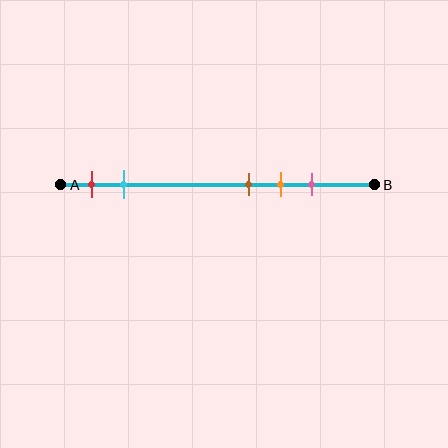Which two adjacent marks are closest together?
The brown and orange marks are the closest adjacent pair.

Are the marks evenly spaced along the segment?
No, the marks are not evenly spaced.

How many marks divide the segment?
There are 5 marks dividing the segment.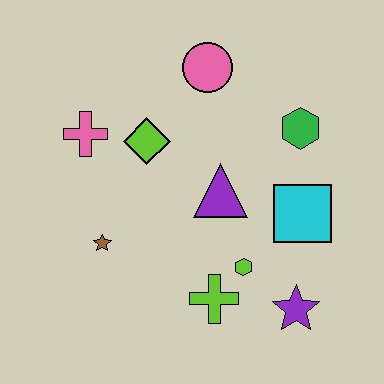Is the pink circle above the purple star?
Yes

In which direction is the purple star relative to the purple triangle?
The purple star is below the purple triangle.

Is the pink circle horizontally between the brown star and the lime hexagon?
Yes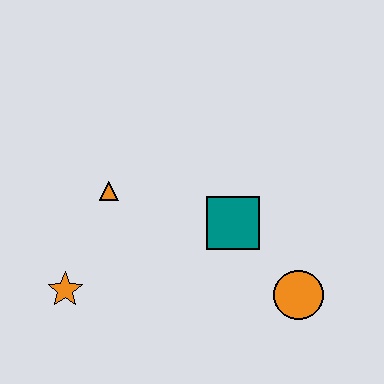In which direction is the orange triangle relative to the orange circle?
The orange triangle is to the left of the orange circle.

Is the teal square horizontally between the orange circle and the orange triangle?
Yes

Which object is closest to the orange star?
The orange triangle is closest to the orange star.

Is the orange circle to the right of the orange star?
Yes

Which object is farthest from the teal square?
The orange star is farthest from the teal square.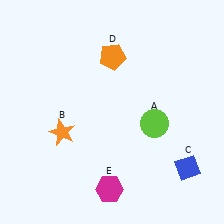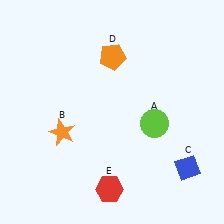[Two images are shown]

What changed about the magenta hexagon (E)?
In Image 1, E is magenta. In Image 2, it changed to red.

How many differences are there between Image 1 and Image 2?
There is 1 difference between the two images.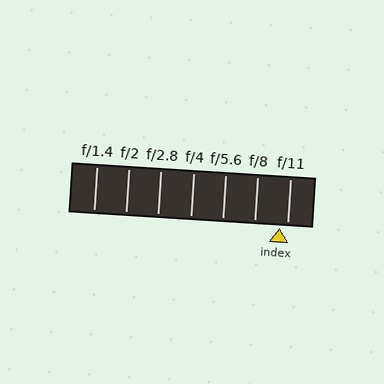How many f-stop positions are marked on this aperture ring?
There are 7 f-stop positions marked.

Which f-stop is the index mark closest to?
The index mark is closest to f/11.